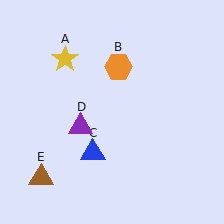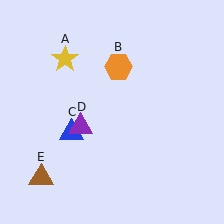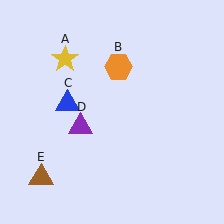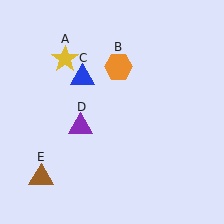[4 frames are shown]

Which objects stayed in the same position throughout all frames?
Yellow star (object A) and orange hexagon (object B) and purple triangle (object D) and brown triangle (object E) remained stationary.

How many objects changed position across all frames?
1 object changed position: blue triangle (object C).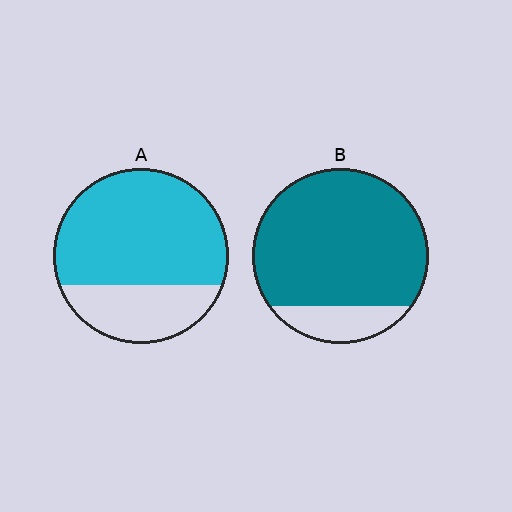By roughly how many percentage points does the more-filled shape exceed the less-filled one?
By roughly 15 percentage points (B over A).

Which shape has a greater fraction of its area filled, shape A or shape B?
Shape B.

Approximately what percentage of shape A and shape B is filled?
A is approximately 70% and B is approximately 85%.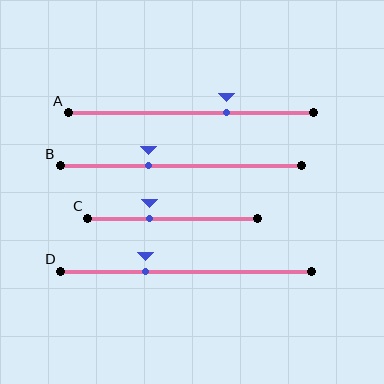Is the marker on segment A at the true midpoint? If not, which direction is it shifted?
No, the marker on segment A is shifted to the right by about 15% of the segment length.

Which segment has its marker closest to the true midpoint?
Segment C has its marker closest to the true midpoint.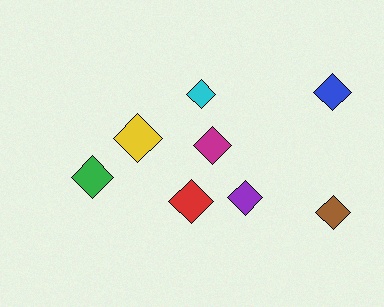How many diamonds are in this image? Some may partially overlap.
There are 8 diamonds.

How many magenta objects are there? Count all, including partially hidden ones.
There is 1 magenta object.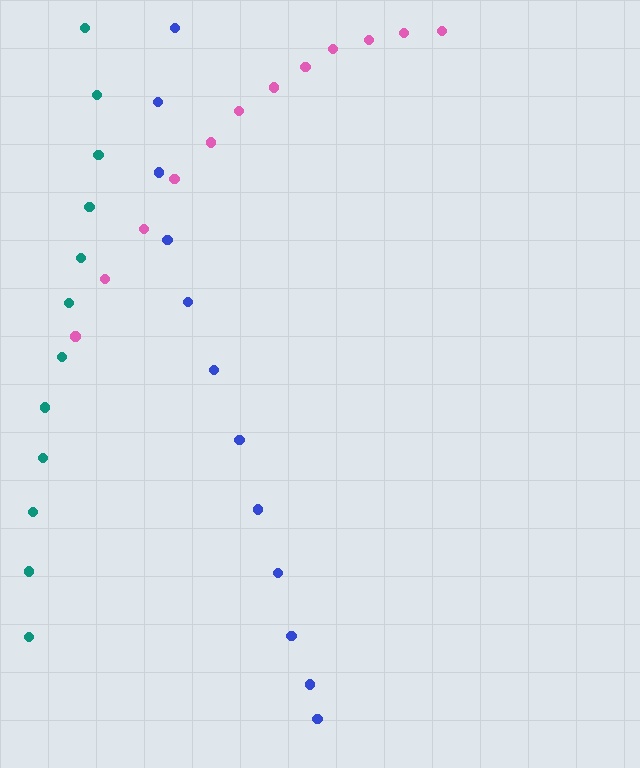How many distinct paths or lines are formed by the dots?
There are 3 distinct paths.